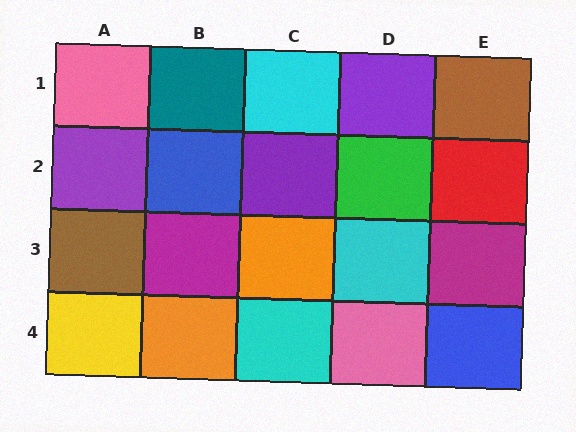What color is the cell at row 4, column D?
Pink.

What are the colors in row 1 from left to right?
Pink, teal, cyan, purple, brown.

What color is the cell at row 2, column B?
Blue.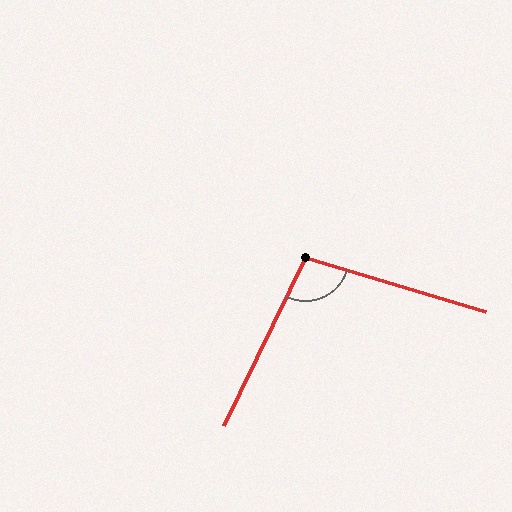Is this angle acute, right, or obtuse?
It is obtuse.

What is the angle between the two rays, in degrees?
Approximately 99 degrees.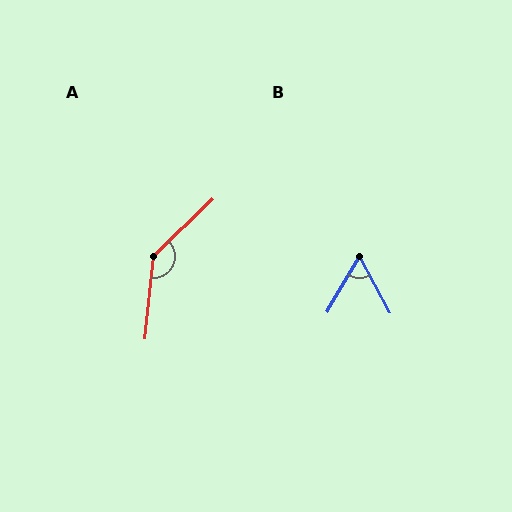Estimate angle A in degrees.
Approximately 140 degrees.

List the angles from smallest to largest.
B (59°), A (140°).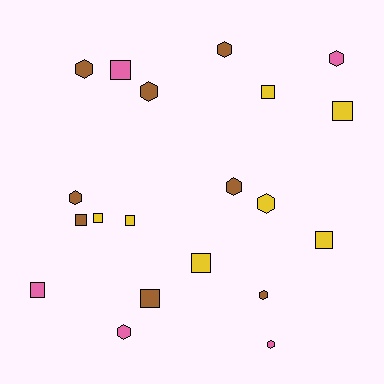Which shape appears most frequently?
Square, with 10 objects.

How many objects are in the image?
There are 20 objects.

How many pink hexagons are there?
There are 3 pink hexagons.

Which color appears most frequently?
Brown, with 8 objects.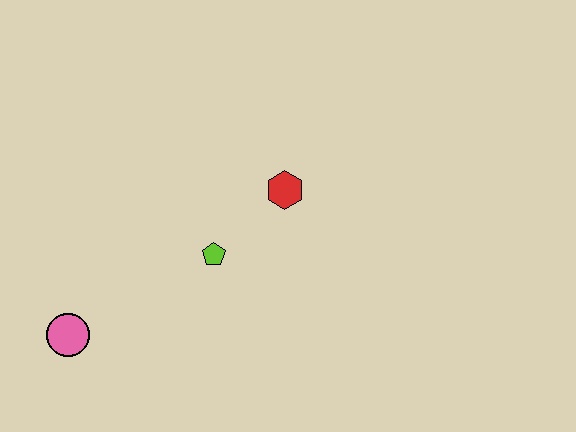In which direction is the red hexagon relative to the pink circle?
The red hexagon is to the right of the pink circle.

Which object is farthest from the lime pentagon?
The pink circle is farthest from the lime pentagon.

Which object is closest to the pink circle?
The lime pentagon is closest to the pink circle.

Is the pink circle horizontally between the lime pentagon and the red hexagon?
No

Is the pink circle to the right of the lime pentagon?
No